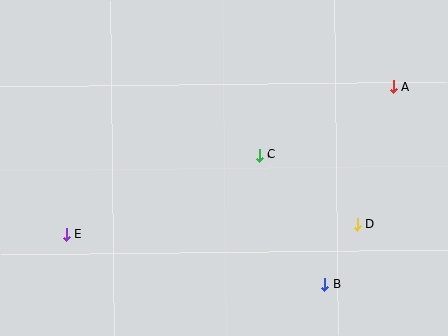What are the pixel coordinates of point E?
Point E is at (66, 234).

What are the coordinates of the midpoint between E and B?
The midpoint between E and B is at (195, 259).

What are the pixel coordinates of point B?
Point B is at (325, 284).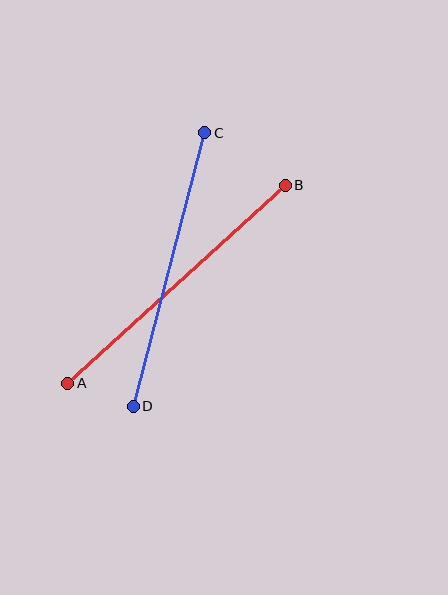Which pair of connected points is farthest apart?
Points A and B are farthest apart.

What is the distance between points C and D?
The distance is approximately 283 pixels.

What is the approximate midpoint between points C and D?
The midpoint is at approximately (169, 270) pixels.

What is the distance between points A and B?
The distance is approximately 294 pixels.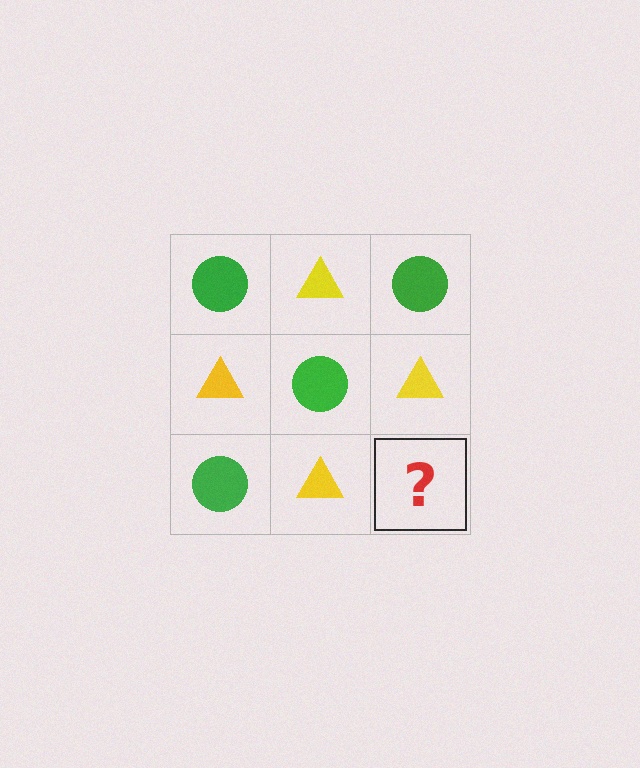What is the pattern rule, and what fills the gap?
The rule is that it alternates green circle and yellow triangle in a checkerboard pattern. The gap should be filled with a green circle.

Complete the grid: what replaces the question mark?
The question mark should be replaced with a green circle.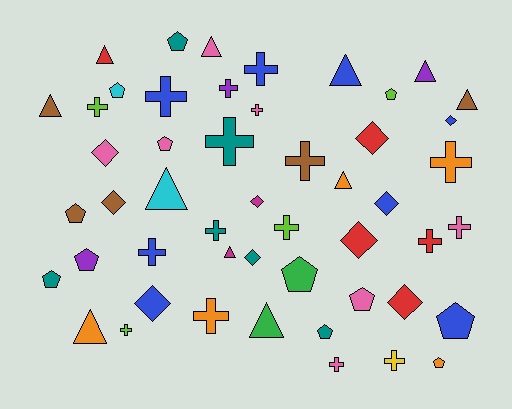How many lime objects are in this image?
There are 4 lime objects.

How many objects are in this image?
There are 50 objects.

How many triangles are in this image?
There are 11 triangles.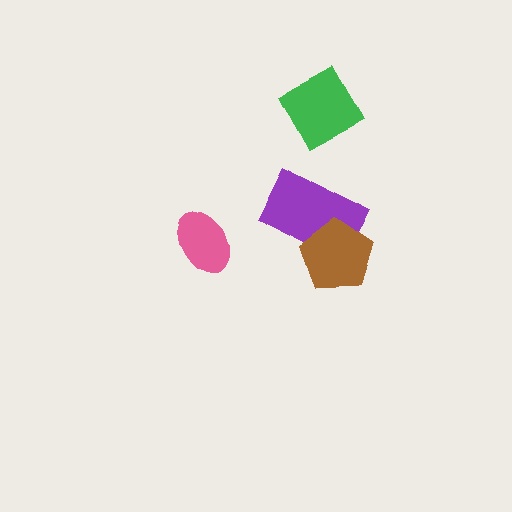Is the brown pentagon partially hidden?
No, no other shape covers it.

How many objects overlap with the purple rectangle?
1 object overlaps with the purple rectangle.